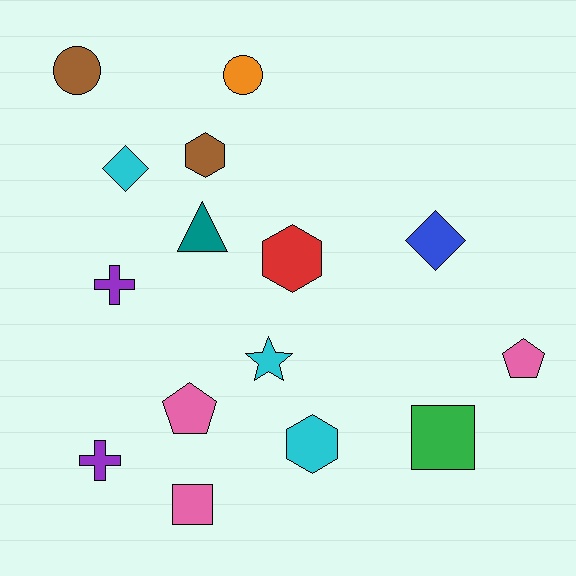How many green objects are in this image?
There is 1 green object.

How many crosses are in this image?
There are 2 crosses.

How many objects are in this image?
There are 15 objects.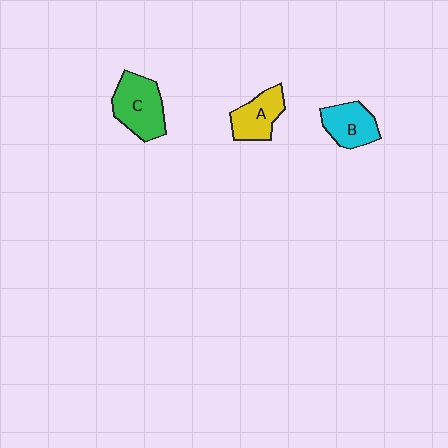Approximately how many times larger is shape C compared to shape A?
Approximately 1.4 times.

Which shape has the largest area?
Shape C (green).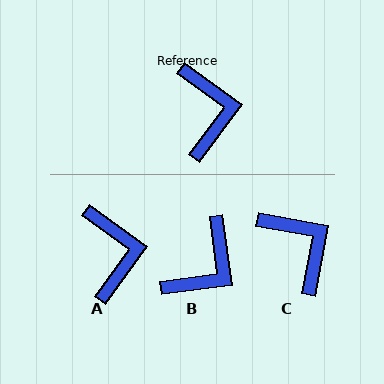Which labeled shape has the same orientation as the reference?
A.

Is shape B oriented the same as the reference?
No, it is off by about 47 degrees.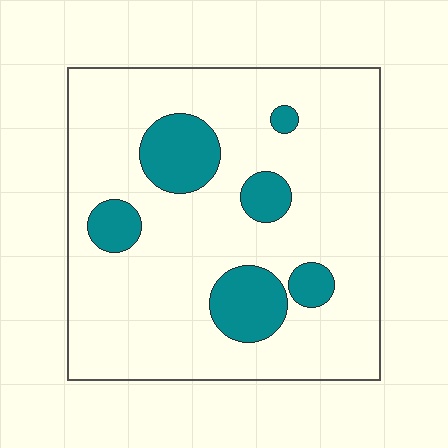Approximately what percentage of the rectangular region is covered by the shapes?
Approximately 15%.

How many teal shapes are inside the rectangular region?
6.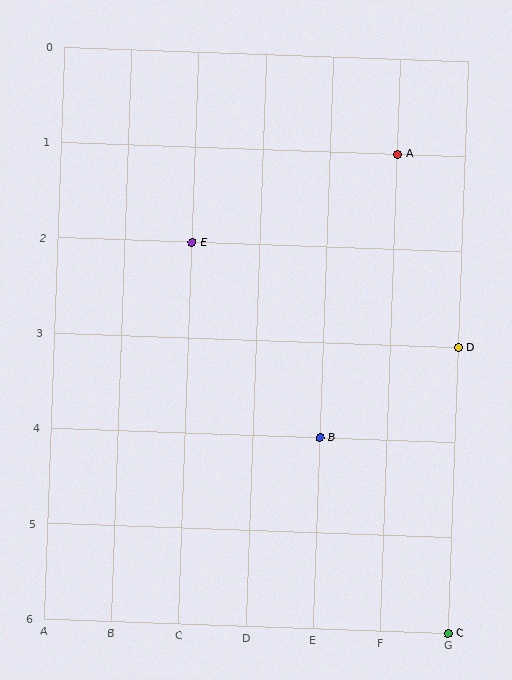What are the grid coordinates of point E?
Point E is at grid coordinates (C, 2).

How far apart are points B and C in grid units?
Points B and C are 2 columns and 2 rows apart (about 2.8 grid units diagonally).